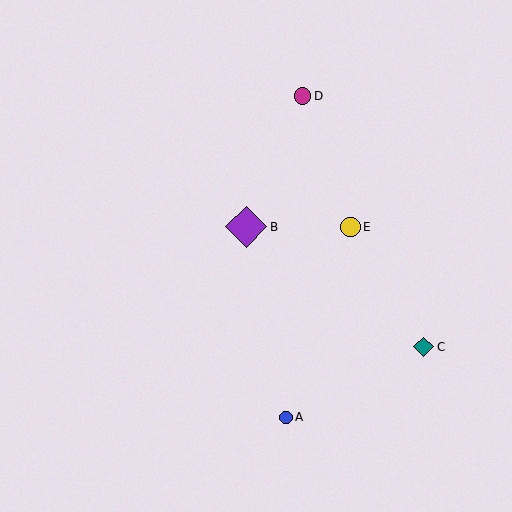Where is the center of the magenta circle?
The center of the magenta circle is at (303, 96).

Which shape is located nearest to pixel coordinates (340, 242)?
The yellow circle (labeled E) at (351, 227) is nearest to that location.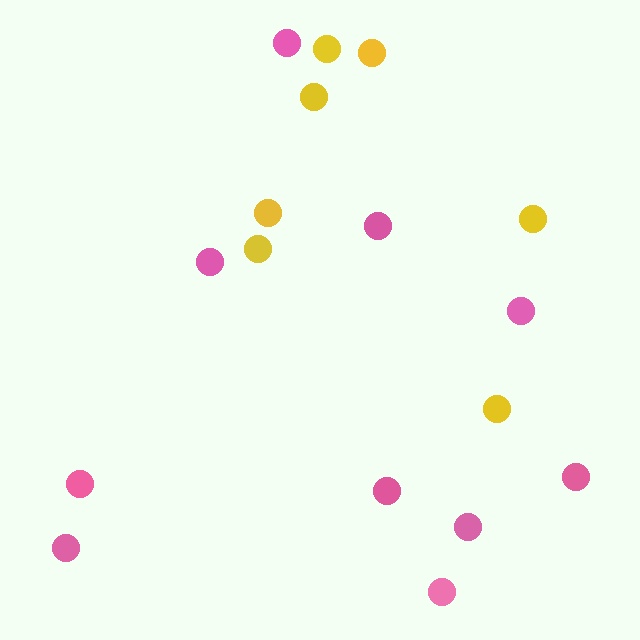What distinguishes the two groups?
There are 2 groups: one group of yellow circles (7) and one group of pink circles (10).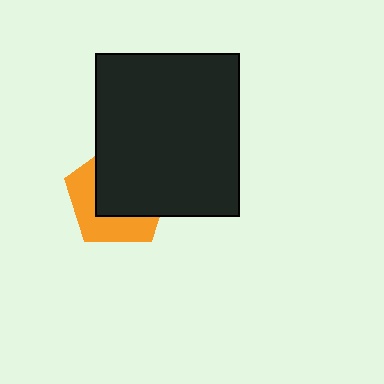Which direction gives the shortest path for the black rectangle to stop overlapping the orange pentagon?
Moving toward the upper-right gives the shortest separation.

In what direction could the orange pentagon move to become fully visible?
The orange pentagon could move toward the lower-left. That would shift it out from behind the black rectangle entirely.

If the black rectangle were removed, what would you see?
You would see the complete orange pentagon.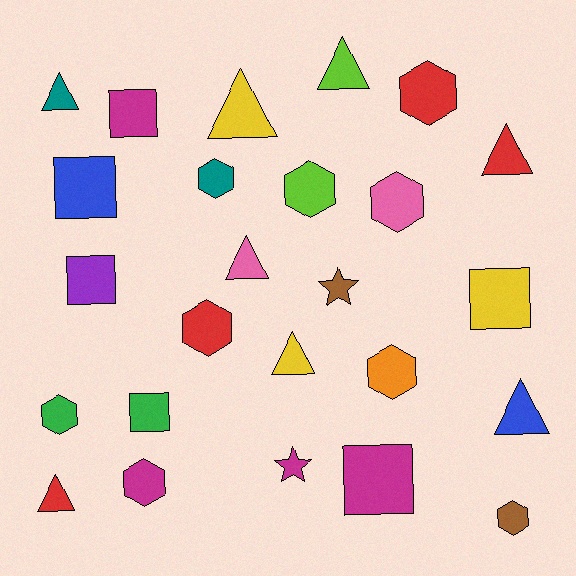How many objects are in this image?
There are 25 objects.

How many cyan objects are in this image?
There are no cyan objects.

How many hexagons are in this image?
There are 9 hexagons.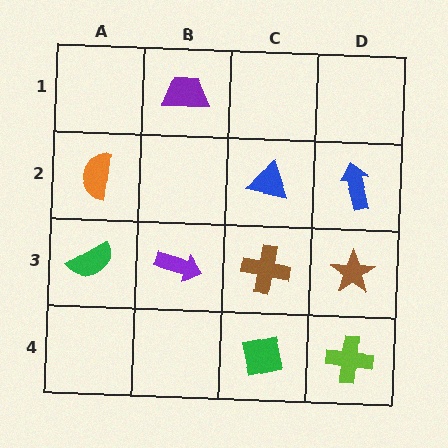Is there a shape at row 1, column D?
No, that cell is empty.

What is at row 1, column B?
A purple trapezoid.